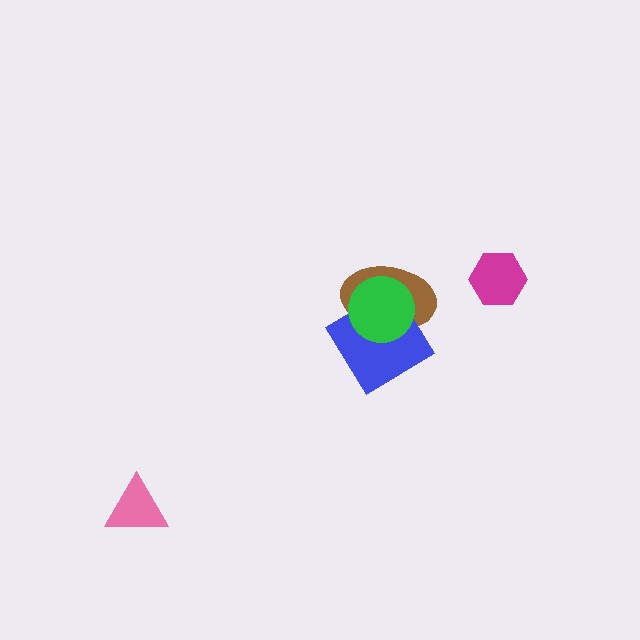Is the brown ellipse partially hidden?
Yes, it is partially covered by another shape.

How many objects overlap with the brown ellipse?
2 objects overlap with the brown ellipse.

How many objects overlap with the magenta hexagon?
0 objects overlap with the magenta hexagon.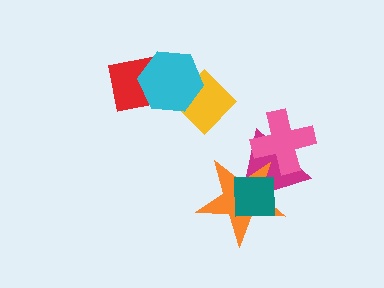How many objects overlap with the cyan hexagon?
2 objects overlap with the cyan hexagon.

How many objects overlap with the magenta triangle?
3 objects overlap with the magenta triangle.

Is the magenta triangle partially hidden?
Yes, it is partially covered by another shape.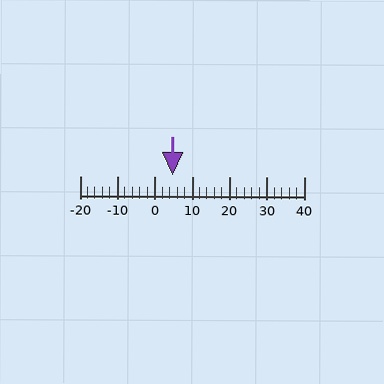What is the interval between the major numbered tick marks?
The major tick marks are spaced 10 units apart.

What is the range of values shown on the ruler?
The ruler shows values from -20 to 40.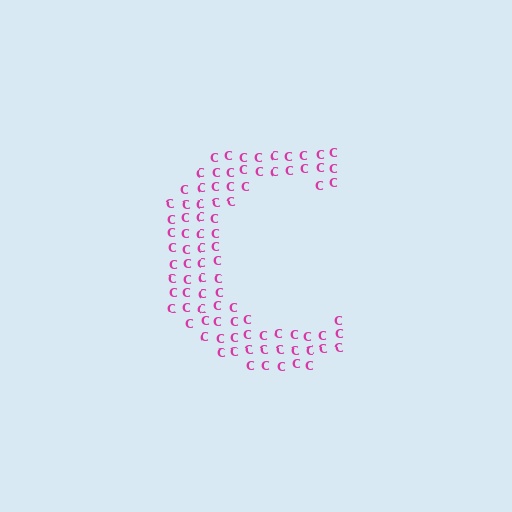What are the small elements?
The small elements are letter C's.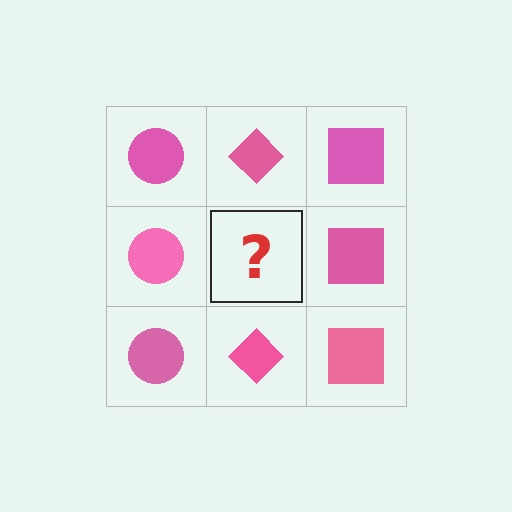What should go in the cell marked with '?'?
The missing cell should contain a pink diamond.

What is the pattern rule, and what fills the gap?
The rule is that each column has a consistent shape. The gap should be filled with a pink diamond.